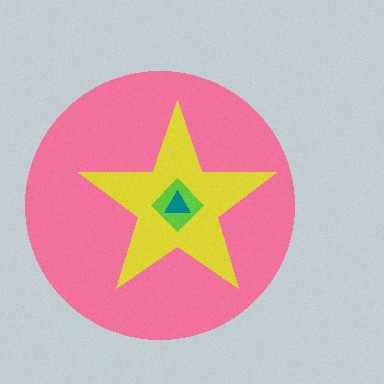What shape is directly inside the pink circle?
The yellow star.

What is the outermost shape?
The pink circle.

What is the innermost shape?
The teal triangle.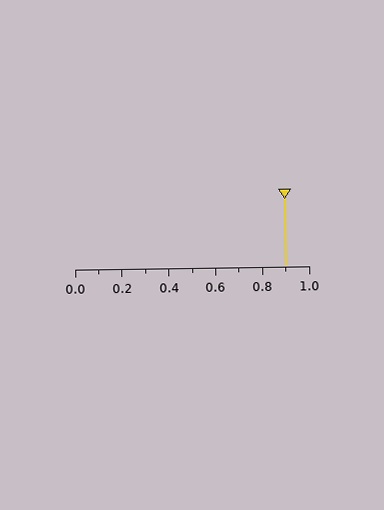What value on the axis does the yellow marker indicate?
The marker indicates approximately 0.9.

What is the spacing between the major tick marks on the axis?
The major ticks are spaced 0.2 apart.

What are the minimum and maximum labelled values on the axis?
The axis runs from 0.0 to 1.0.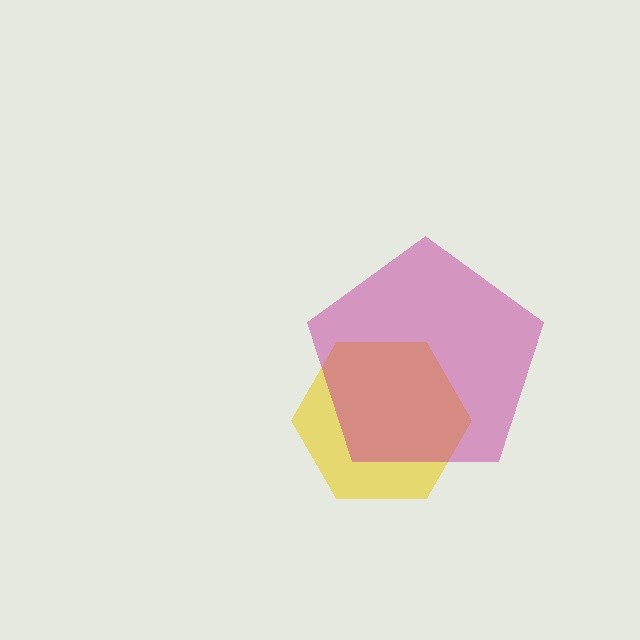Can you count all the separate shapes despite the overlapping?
Yes, there are 2 separate shapes.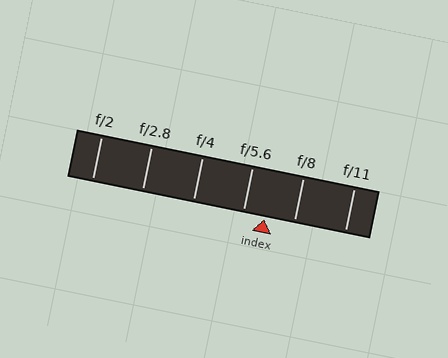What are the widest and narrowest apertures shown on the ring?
The widest aperture shown is f/2 and the narrowest is f/11.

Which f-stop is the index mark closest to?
The index mark is closest to f/5.6.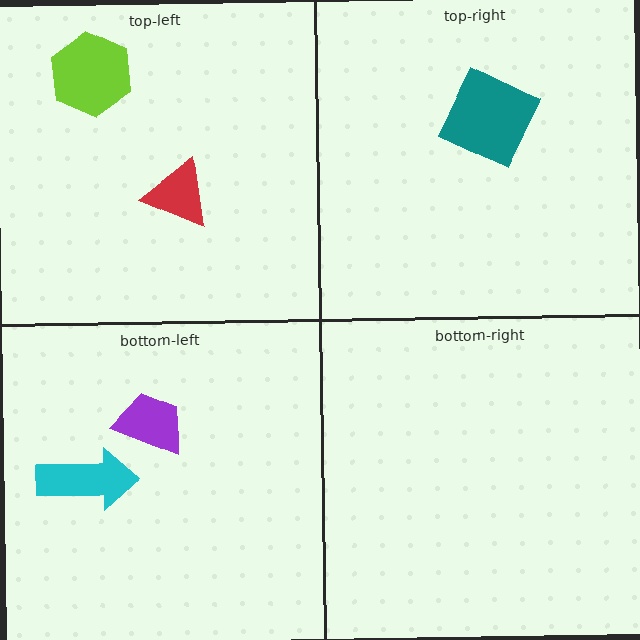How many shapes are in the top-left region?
2.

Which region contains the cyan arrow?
The bottom-left region.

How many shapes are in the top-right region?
1.